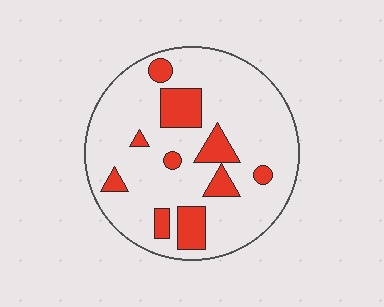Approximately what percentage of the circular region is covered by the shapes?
Approximately 20%.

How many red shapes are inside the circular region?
10.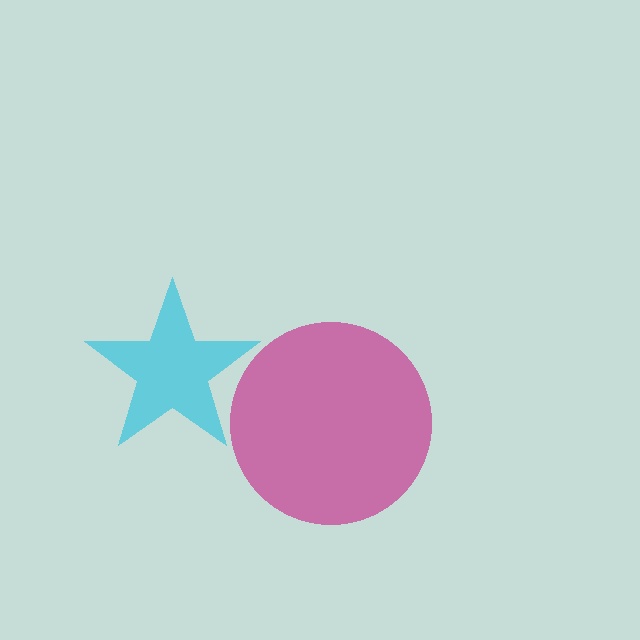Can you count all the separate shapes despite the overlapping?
Yes, there are 2 separate shapes.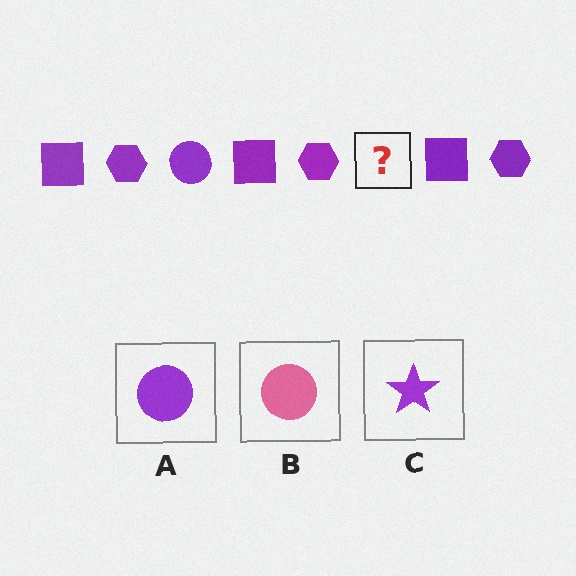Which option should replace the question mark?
Option A.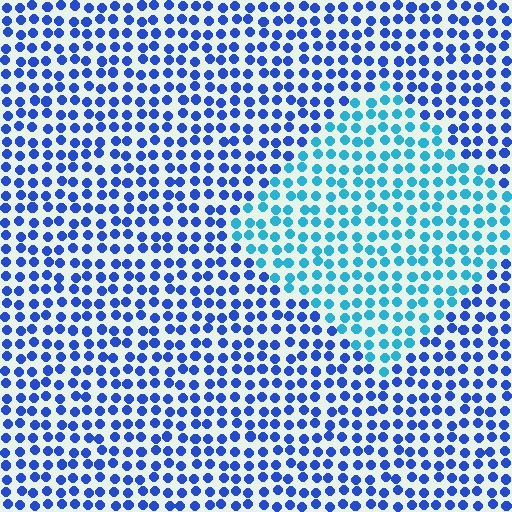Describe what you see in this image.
The image is filled with small blue elements in a uniform arrangement. A diamond-shaped region is visible where the elements are tinted to a slightly different hue, forming a subtle color boundary.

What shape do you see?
I see a diamond.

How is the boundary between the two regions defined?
The boundary is defined purely by a slight shift in hue (about 37 degrees). Spacing, size, and orientation are identical on both sides.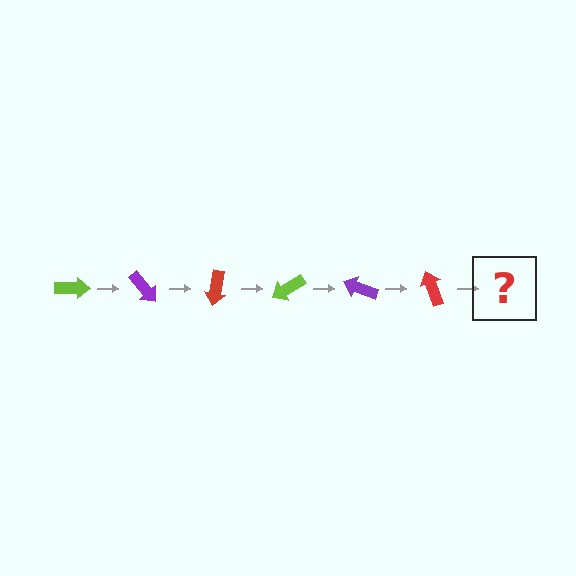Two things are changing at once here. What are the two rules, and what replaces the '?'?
The two rules are that it rotates 50 degrees each step and the color cycles through lime, purple, and red. The '?' should be a lime arrow, rotated 300 degrees from the start.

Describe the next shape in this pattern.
It should be a lime arrow, rotated 300 degrees from the start.